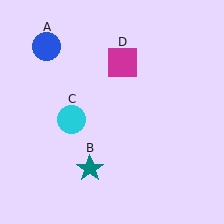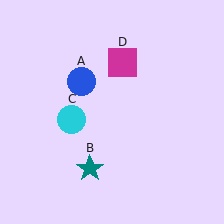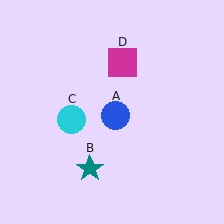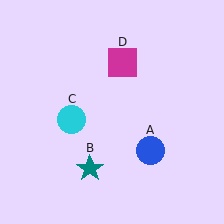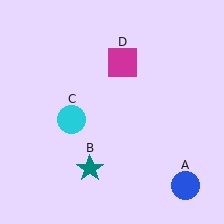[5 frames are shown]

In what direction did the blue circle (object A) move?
The blue circle (object A) moved down and to the right.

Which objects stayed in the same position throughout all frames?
Teal star (object B) and cyan circle (object C) and magenta square (object D) remained stationary.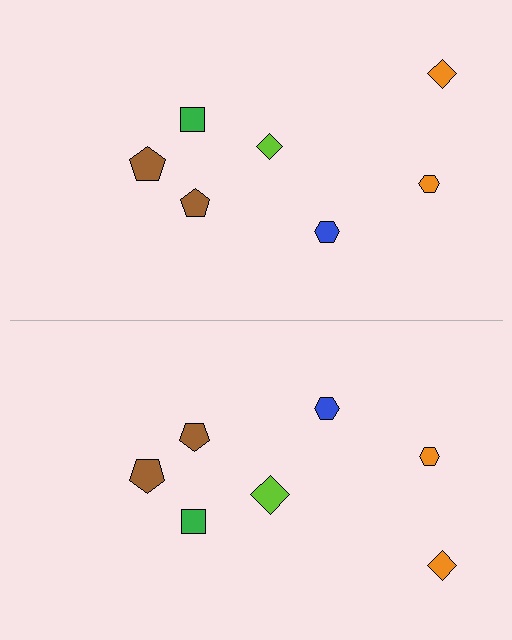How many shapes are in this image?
There are 14 shapes in this image.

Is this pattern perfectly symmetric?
No, the pattern is not perfectly symmetric. The lime diamond on the bottom side has a different size than its mirror counterpart.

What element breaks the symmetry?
The lime diamond on the bottom side has a different size than its mirror counterpart.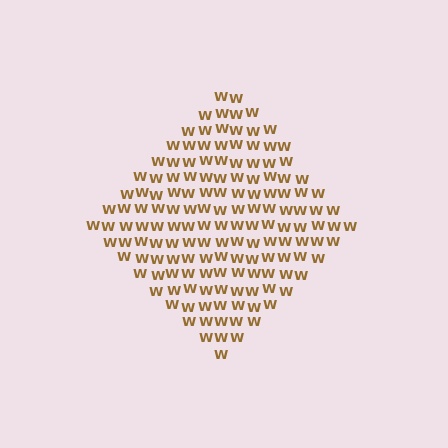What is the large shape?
The large shape is a diamond.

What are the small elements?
The small elements are letter W's.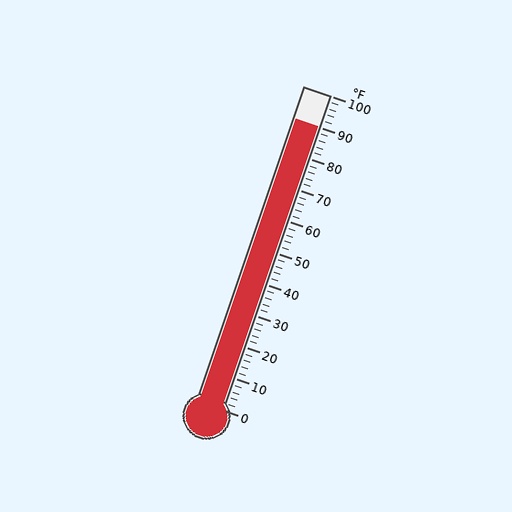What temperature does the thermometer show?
The thermometer shows approximately 90°F.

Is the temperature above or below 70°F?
The temperature is above 70°F.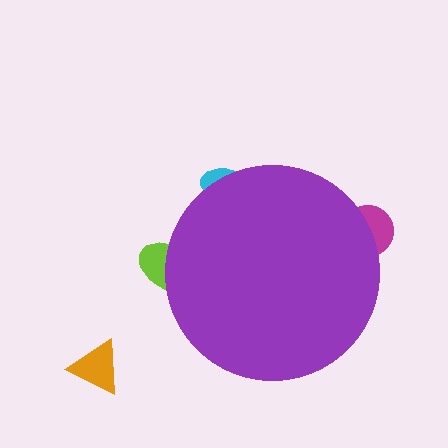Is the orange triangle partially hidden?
No, the orange triangle is fully visible.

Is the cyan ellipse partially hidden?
Yes, the cyan ellipse is partially hidden behind the purple circle.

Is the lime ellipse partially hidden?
Yes, the lime ellipse is partially hidden behind the purple circle.